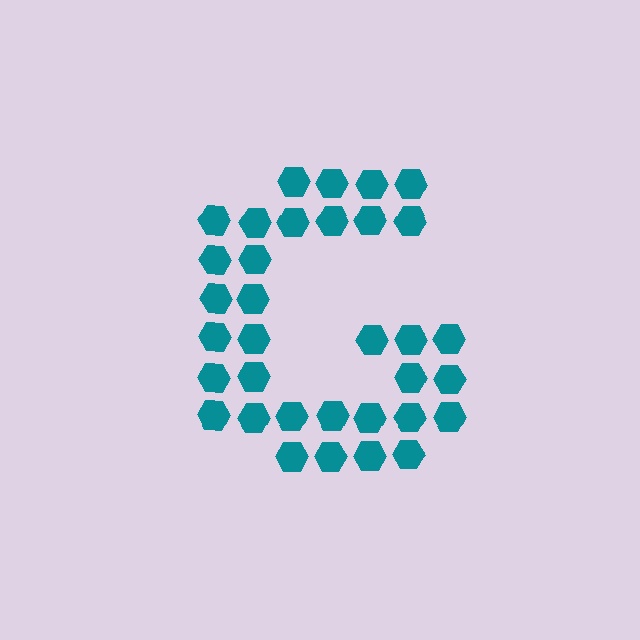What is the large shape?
The large shape is the letter G.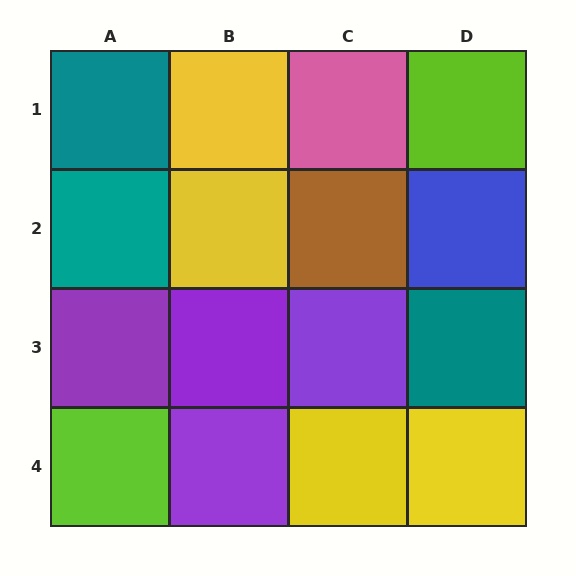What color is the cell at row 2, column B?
Yellow.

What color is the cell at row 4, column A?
Lime.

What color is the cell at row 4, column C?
Yellow.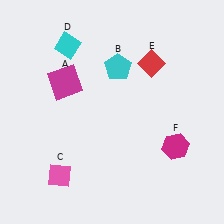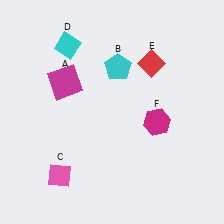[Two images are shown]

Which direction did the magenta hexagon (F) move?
The magenta hexagon (F) moved up.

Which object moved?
The magenta hexagon (F) moved up.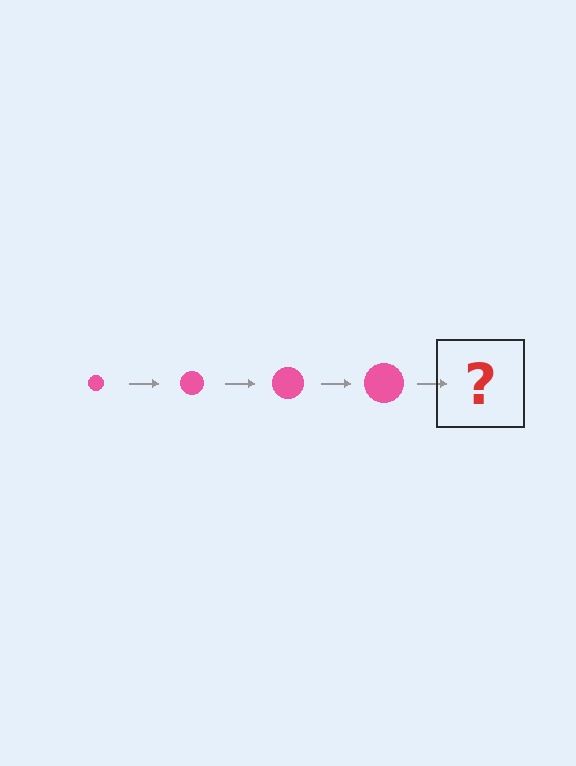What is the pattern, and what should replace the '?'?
The pattern is that the circle gets progressively larger each step. The '?' should be a pink circle, larger than the previous one.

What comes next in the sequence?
The next element should be a pink circle, larger than the previous one.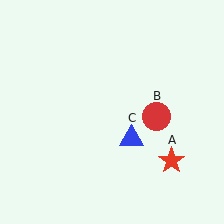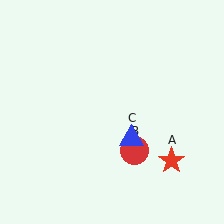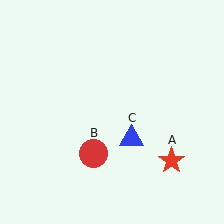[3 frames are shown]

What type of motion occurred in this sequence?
The red circle (object B) rotated clockwise around the center of the scene.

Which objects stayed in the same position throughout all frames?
Red star (object A) and blue triangle (object C) remained stationary.